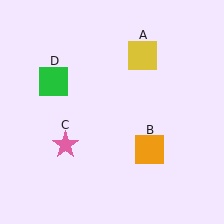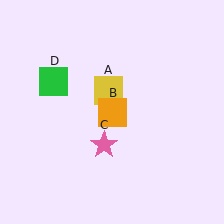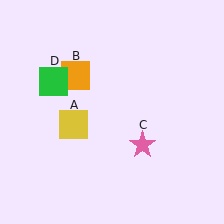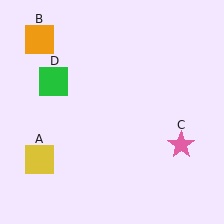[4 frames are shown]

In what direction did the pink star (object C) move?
The pink star (object C) moved right.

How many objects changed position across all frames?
3 objects changed position: yellow square (object A), orange square (object B), pink star (object C).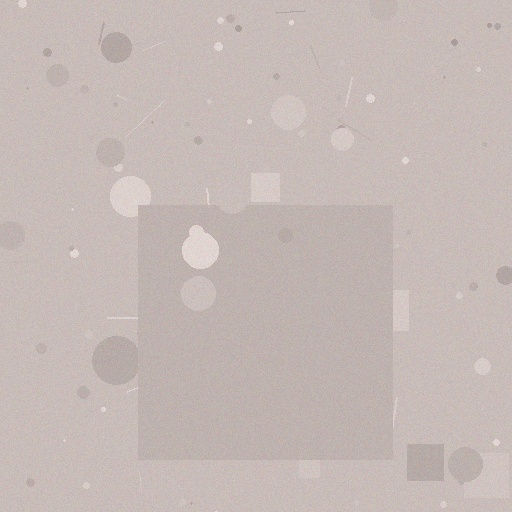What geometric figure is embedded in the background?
A square is embedded in the background.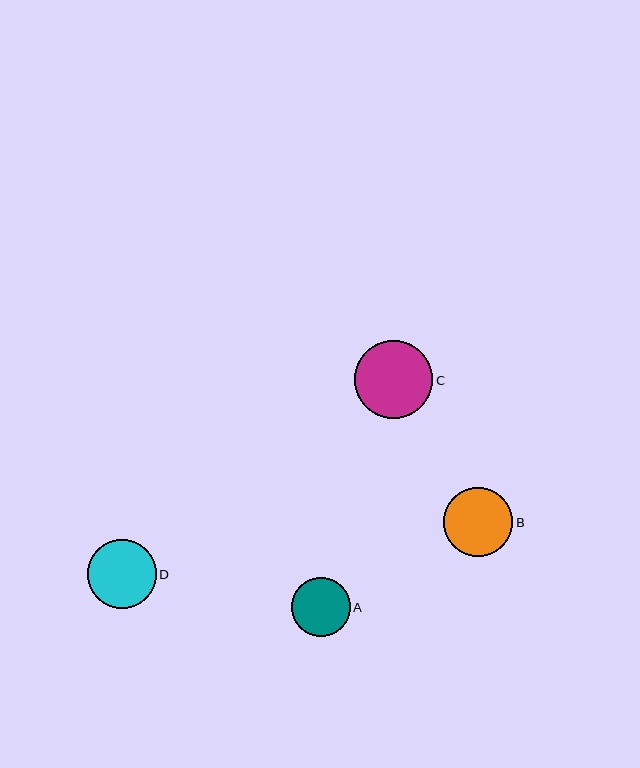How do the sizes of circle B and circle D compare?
Circle B and circle D are approximately the same size.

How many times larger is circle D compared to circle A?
Circle D is approximately 1.2 times the size of circle A.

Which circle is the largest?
Circle C is the largest with a size of approximately 79 pixels.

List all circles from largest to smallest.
From largest to smallest: C, B, D, A.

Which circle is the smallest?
Circle A is the smallest with a size of approximately 59 pixels.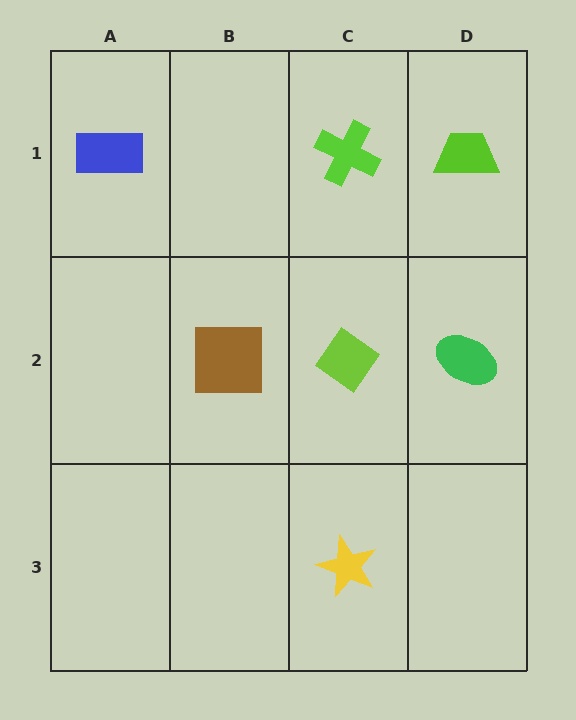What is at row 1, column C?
A lime cross.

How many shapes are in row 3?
1 shape.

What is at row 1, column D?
A lime trapezoid.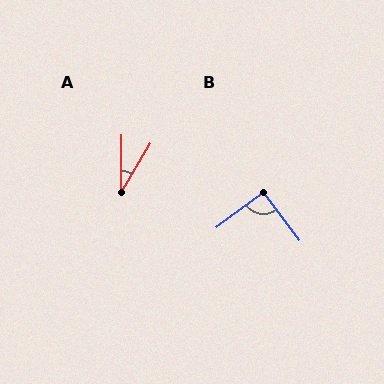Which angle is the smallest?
A, at approximately 30 degrees.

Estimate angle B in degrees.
Approximately 90 degrees.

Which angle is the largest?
B, at approximately 90 degrees.